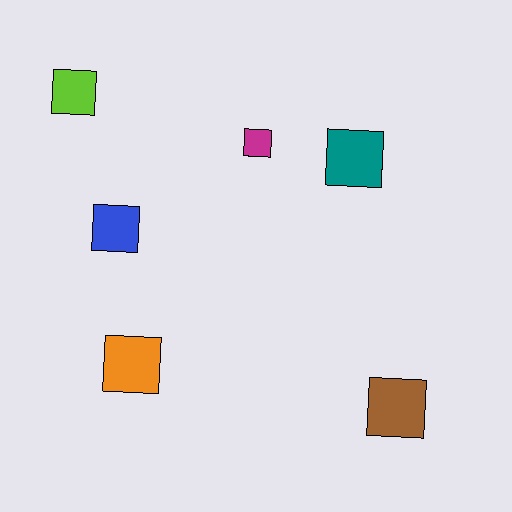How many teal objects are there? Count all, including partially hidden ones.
There is 1 teal object.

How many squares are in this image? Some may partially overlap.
There are 6 squares.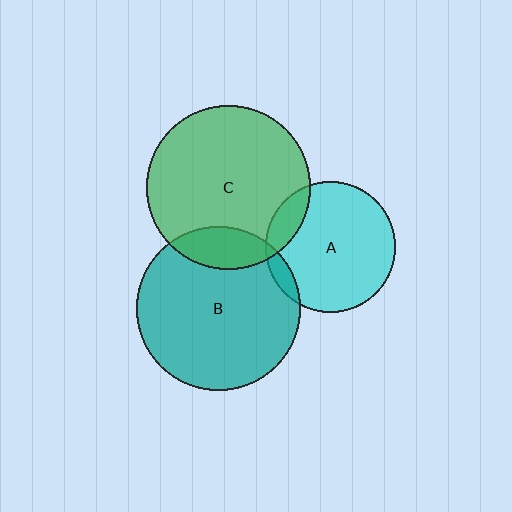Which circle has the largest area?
Circle C (green).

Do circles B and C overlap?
Yes.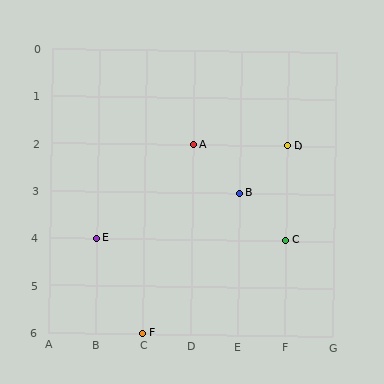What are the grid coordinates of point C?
Point C is at grid coordinates (F, 4).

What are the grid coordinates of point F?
Point F is at grid coordinates (C, 6).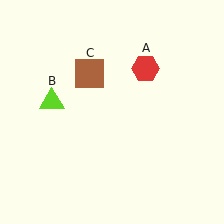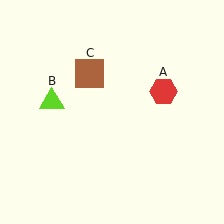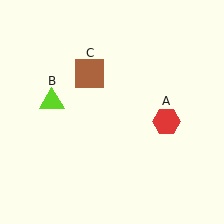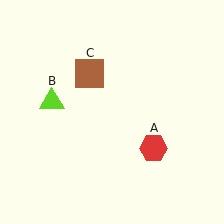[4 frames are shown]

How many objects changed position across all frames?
1 object changed position: red hexagon (object A).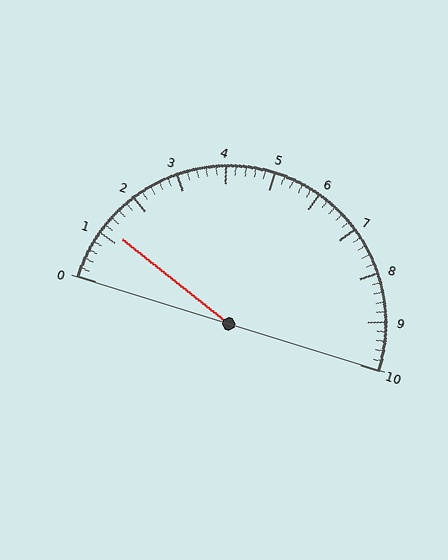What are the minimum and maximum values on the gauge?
The gauge ranges from 0 to 10.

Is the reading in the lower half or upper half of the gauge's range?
The reading is in the lower half of the range (0 to 10).